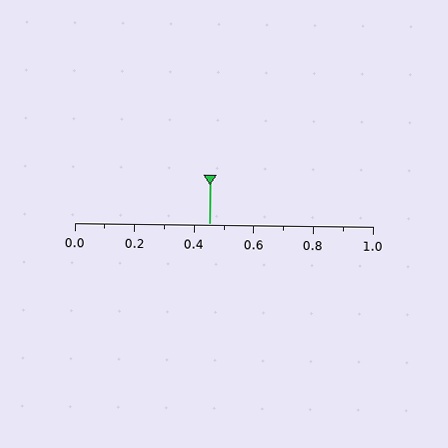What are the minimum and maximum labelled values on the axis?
The axis runs from 0.0 to 1.0.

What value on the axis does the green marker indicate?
The marker indicates approximately 0.45.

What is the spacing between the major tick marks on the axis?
The major ticks are spaced 0.2 apart.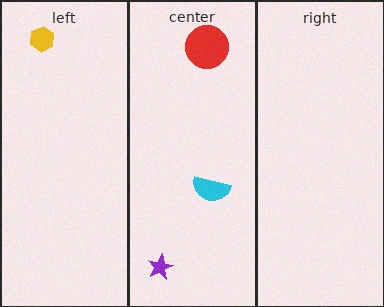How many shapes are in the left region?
1.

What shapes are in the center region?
The cyan semicircle, the red circle, the purple star.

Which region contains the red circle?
The center region.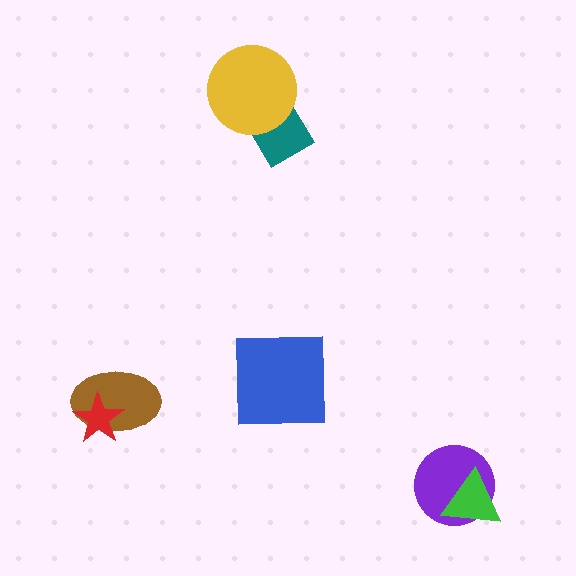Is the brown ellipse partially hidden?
Yes, it is partially covered by another shape.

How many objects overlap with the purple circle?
1 object overlaps with the purple circle.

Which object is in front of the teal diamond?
The yellow circle is in front of the teal diamond.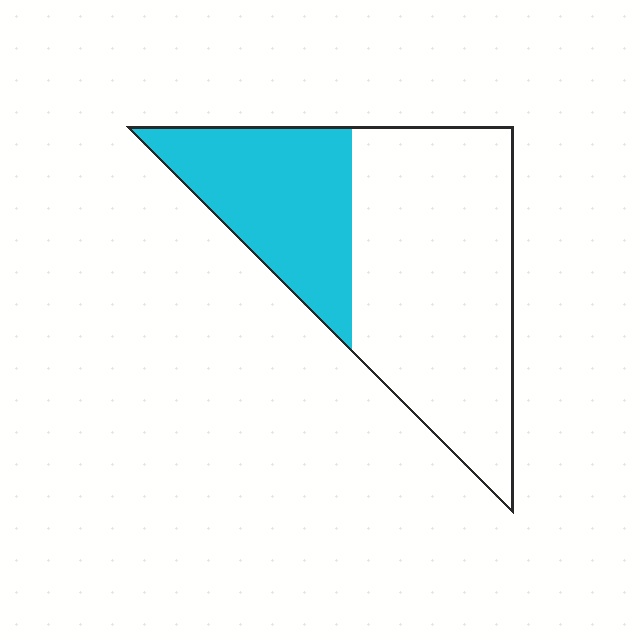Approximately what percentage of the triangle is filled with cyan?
Approximately 35%.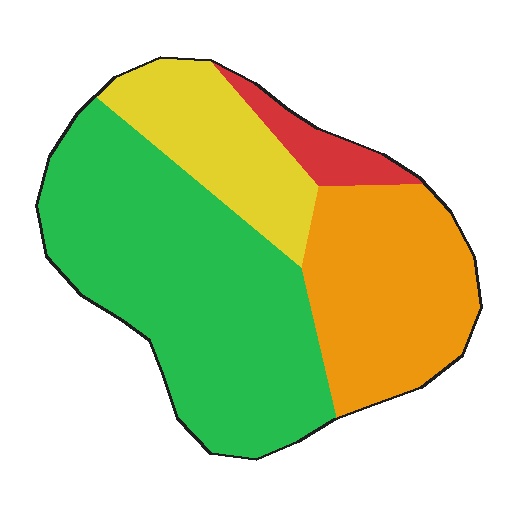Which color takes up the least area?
Red, at roughly 5%.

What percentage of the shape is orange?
Orange takes up about one quarter (1/4) of the shape.